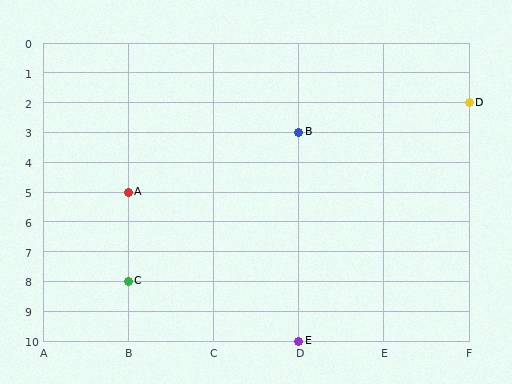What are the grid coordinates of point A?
Point A is at grid coordinates (B, 5).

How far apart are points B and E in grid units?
Points B and E are 7 rows apart.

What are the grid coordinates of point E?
Point E is at grid coordinates (D, 10).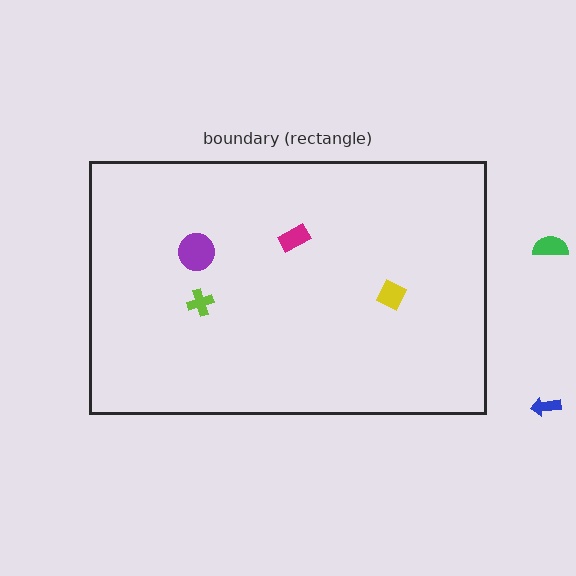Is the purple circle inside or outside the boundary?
Inside.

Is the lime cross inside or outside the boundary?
Inside.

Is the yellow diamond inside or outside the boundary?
Inside.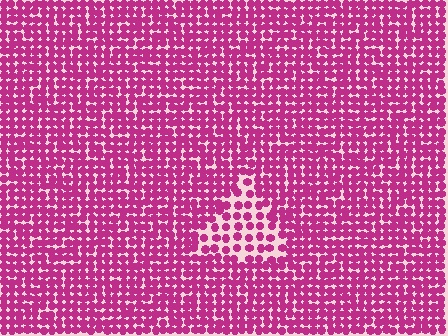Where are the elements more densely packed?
The elements are more densely packed outside the triangle boundary.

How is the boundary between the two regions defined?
The boundary is defined by a change in element density (approximately 1.9x ratio). All elements are the same color, size, and shape.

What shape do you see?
I see a triangle.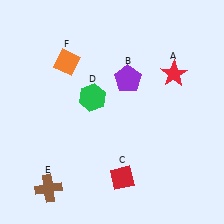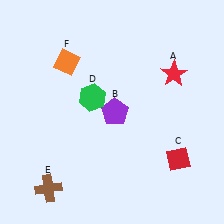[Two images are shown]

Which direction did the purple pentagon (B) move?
The purple pentagon (B) moved down.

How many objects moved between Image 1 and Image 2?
2 objects moved between the two images.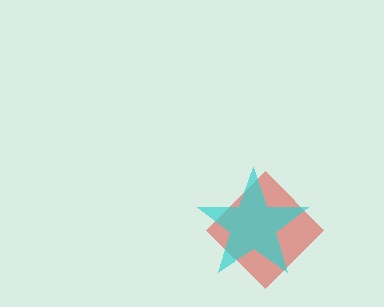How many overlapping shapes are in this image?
There are 2 overlapping shapes in the image.